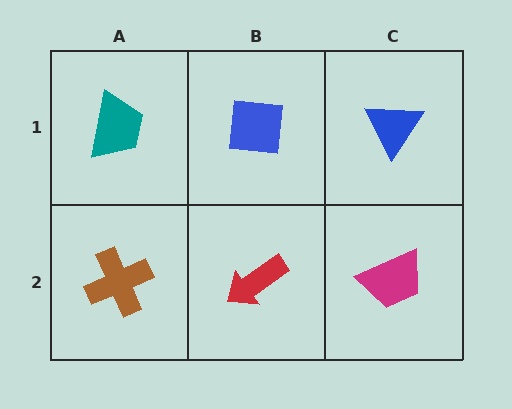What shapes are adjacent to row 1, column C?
A magenta trapezoid (row 2, column C), a blue square (row 1, column B).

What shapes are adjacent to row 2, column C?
A blue triangle (row 1, column C), a red arrow (row 2, column B).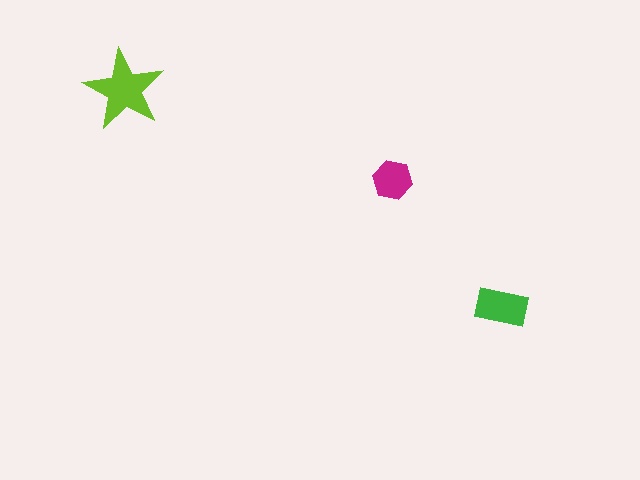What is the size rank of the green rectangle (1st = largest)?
2nd.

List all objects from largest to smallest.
The lime star, the green rectangle, the magenta hexagon.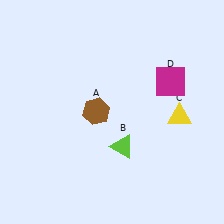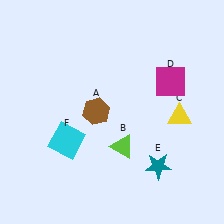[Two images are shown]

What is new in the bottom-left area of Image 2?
A cyan square (F) was added in the bottom-left area of Image 2.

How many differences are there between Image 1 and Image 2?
There are 2 differences between the two images.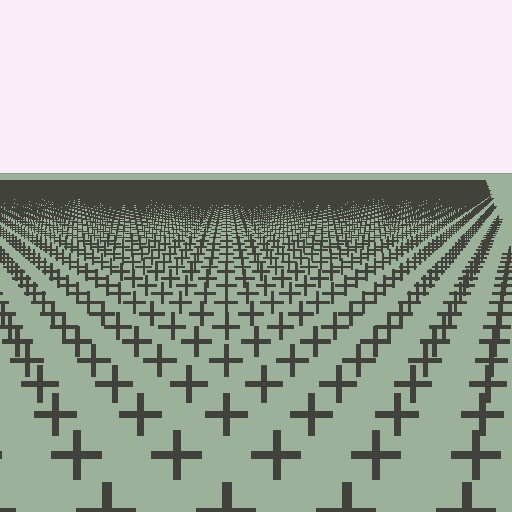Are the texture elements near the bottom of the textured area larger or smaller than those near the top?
Larger. Near the bottom, elements are closer to the viewer and appear at a bigger on-screen size.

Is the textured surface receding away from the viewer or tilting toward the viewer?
The surface is receding away from the viewer. Texture elements get smaller and denser toward the top.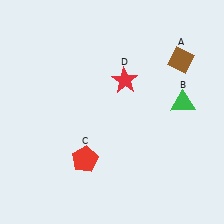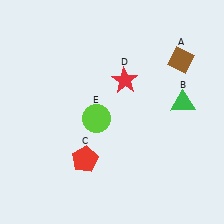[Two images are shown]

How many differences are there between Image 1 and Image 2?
There is 1 difference between the two images.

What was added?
A lime circle (E) was added in Image 2.